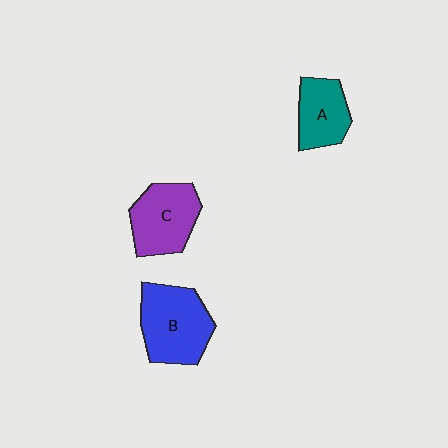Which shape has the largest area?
Shape B (blue).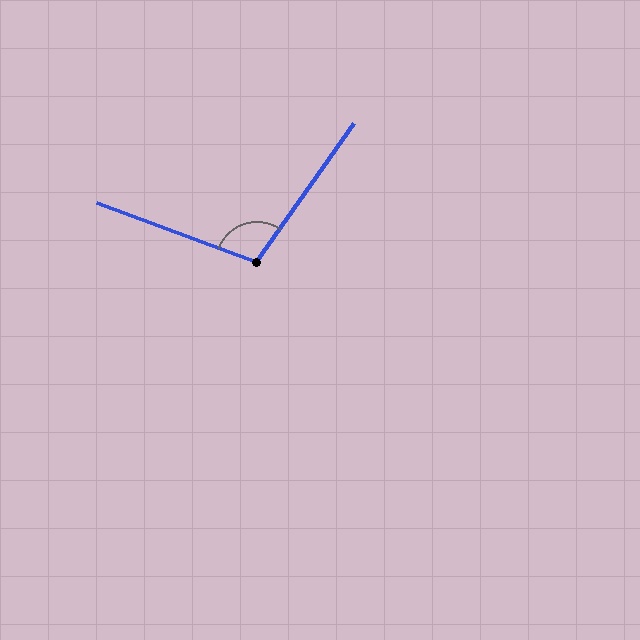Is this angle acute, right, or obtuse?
It is obtuse.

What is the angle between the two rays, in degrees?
Approximately 105 degrees.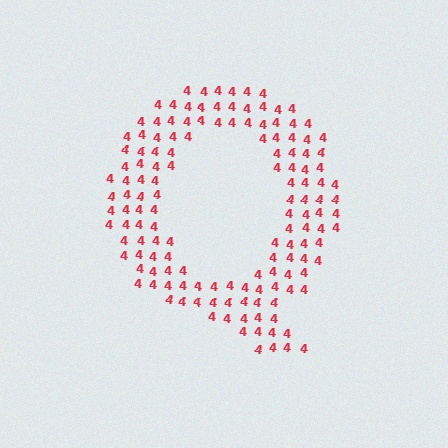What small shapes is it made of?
It is made of small digit 4's.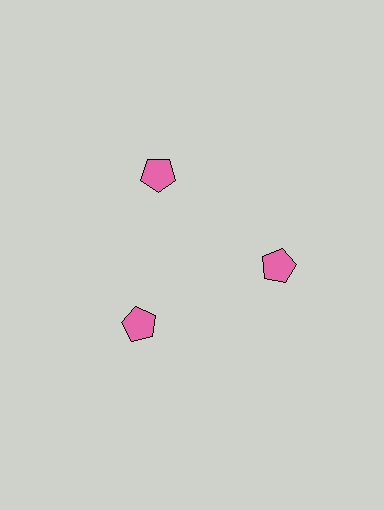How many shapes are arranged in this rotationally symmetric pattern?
There are 3 shapes, arranged in 3 groups of 1.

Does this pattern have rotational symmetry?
Yes, this pattern has 3-fold rotational symmetry. It looks the same after rotating 120 degrees around the center.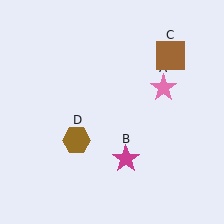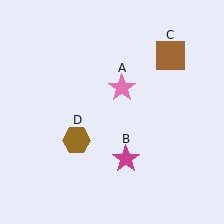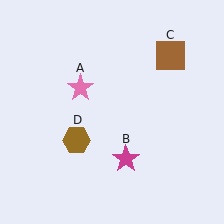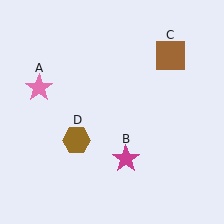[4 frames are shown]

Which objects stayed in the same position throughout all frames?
Magenta star (object B) and brown square (object C) and brown hexagon (object D) remained stationary.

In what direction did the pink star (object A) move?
The pink star (object A) moved left.